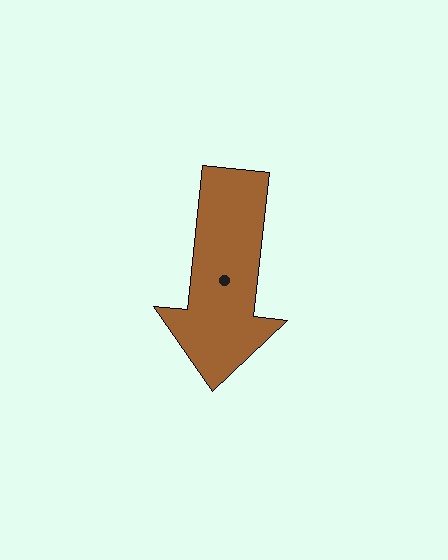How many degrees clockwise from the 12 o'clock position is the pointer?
Approximately 186 degrees.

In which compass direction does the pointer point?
South.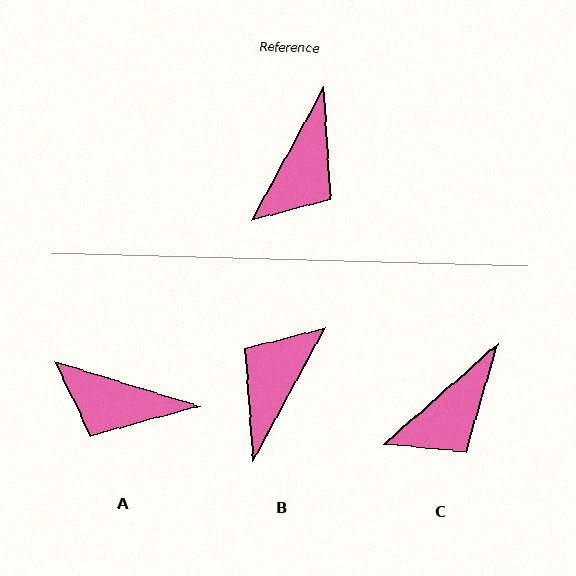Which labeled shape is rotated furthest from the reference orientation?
B, about 180 degrees away.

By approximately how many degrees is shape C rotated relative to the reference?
Approximately 20 degrees clockwise.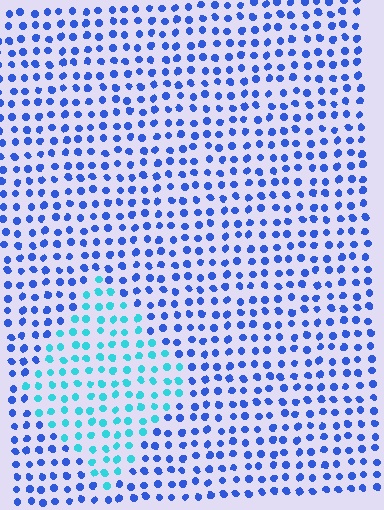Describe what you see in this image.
The image is filled with small blue elements in a uniform arrangement. A diamond-shaped region is visible where the elements are tinted to a slightly different hue, forming a subtle color boundary.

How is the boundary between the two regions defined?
The boundary is defined purely by a slight shift in hue (about 44 degrees). Spacing, size, and orientation are identical on both sides.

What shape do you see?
I see a diamond.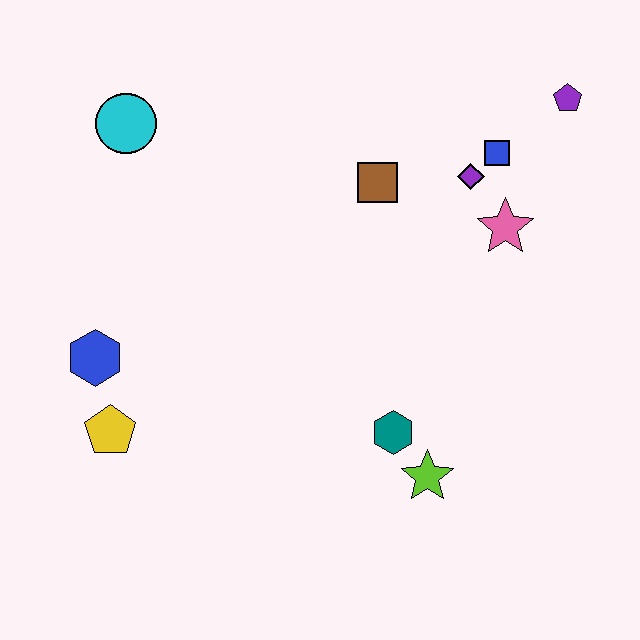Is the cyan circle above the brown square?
Yes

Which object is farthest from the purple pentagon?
The yellow pentagon is farthest from the purple pentagon.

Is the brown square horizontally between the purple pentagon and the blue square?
No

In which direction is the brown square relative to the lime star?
The brown square is above the lime star.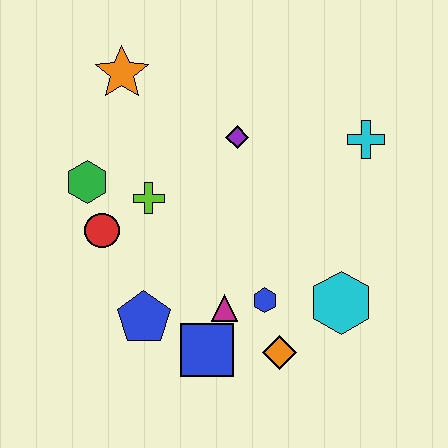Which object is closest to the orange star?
The green hexagon is closest to the orange star.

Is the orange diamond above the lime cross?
No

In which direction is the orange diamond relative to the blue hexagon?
The orange diamond is below the blue hexagon.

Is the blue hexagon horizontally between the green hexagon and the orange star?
No